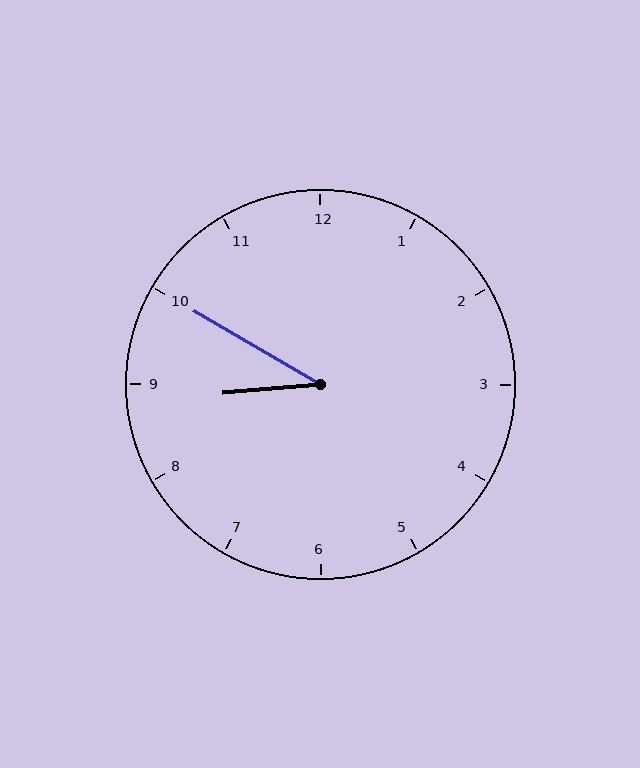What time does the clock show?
8:50.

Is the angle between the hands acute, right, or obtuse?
It is acute.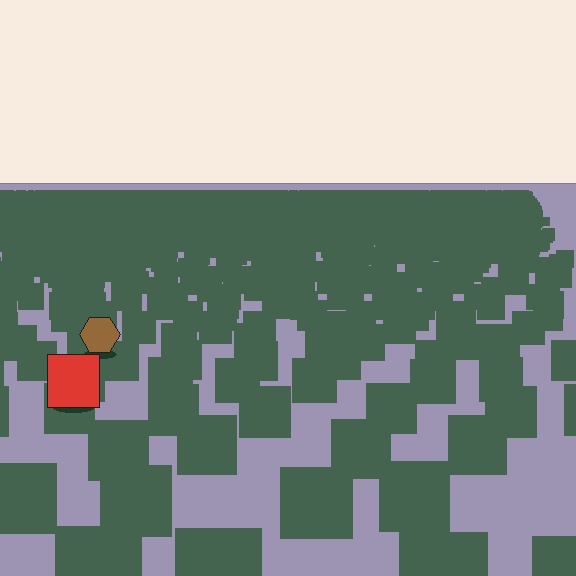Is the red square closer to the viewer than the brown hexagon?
Yes. The red square is closer — you can tell from the texture gradient: the ground texture is coarser near it.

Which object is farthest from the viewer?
The brown hexagon is farthest from the viewer. It appears smaller and the ground texture around it is denser.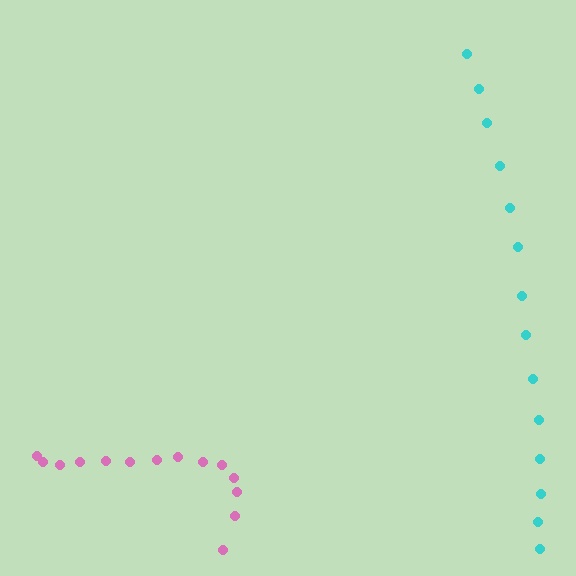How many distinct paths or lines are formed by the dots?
There are 2 distinct paths.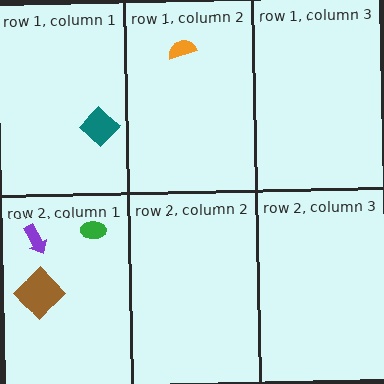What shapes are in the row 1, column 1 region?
The teal diamond.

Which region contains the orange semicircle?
The row 1, column 2 region.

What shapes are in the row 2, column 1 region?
The green ellipse, the purple arrow, the brown diamond.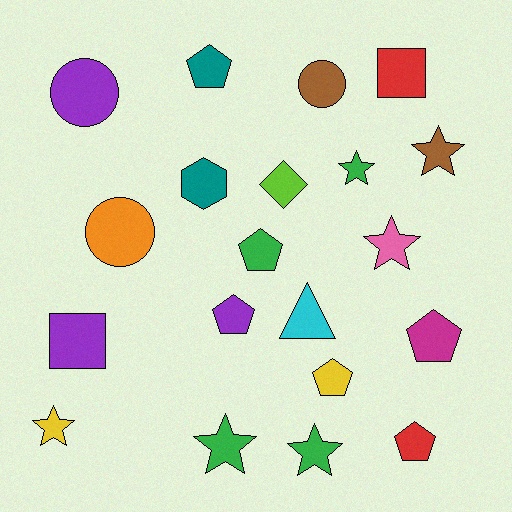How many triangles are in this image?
There is 1 triangle.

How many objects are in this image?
There are 20 objects.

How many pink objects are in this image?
There is 1 pink object.